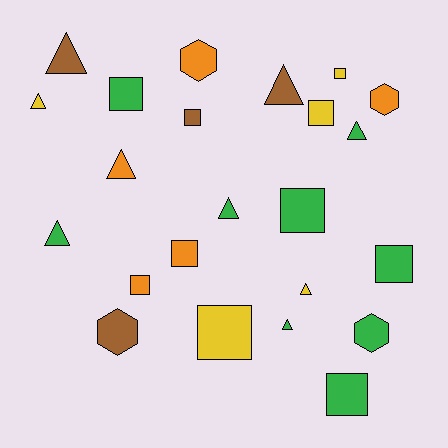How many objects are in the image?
There are 23 objects.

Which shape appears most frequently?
Square, with 10 objects.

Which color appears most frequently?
Green, with 9 objects.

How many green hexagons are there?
There is 1 green hexagon.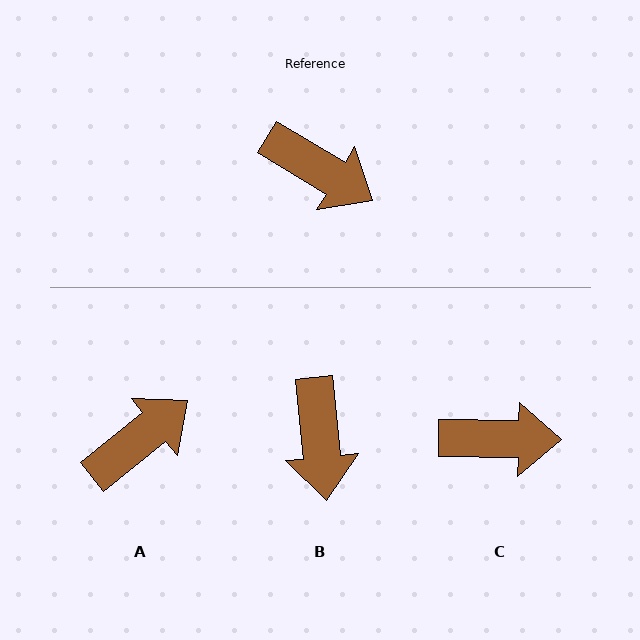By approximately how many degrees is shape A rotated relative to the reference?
Approximately 70 degrees counter-clockwise.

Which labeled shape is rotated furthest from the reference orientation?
A, about 70 degrees away.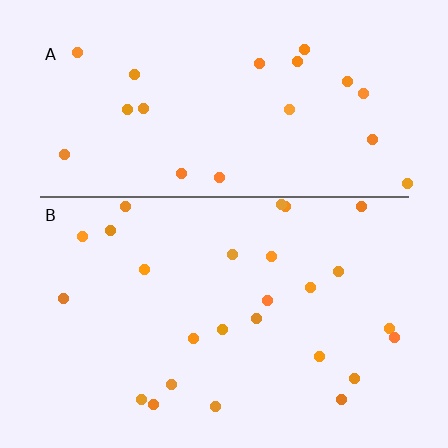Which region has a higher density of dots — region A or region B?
B (the bottom).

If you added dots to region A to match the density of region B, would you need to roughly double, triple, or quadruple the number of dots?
Approximately double.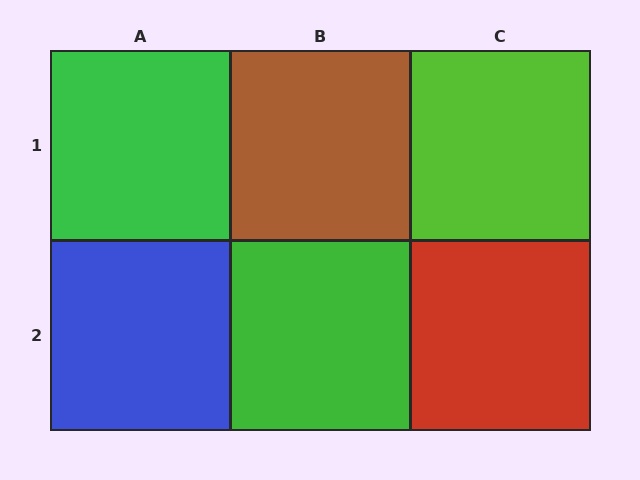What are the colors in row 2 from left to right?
Blue, green, red.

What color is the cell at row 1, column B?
Brown.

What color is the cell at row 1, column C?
Lime.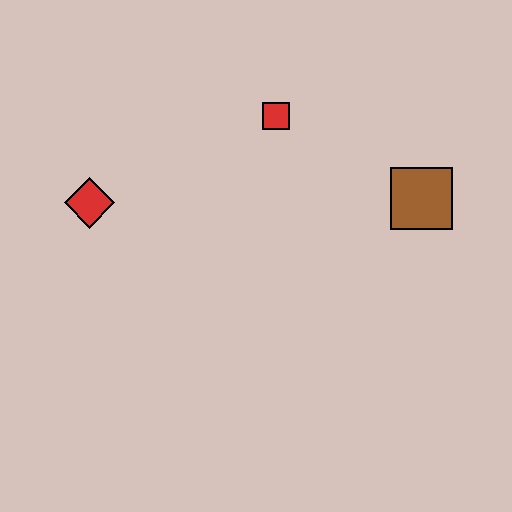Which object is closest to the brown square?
The red square is closest to the brown square.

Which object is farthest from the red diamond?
The brown square is farthest from the red diamond.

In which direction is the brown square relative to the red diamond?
The brown square is to the right of the red diamond.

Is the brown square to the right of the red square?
Yes